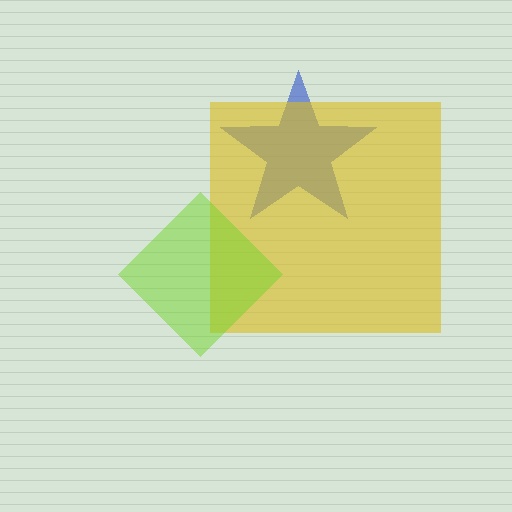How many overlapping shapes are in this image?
There are 3 overlapping shapes in the image.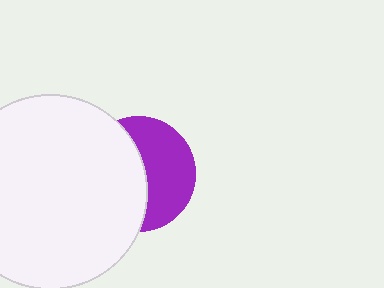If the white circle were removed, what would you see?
You would see the complete purple circle.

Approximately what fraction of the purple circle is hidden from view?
Roughly 52% of the purple circle is hidden behind the white circle.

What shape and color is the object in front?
The object in front is a white circle.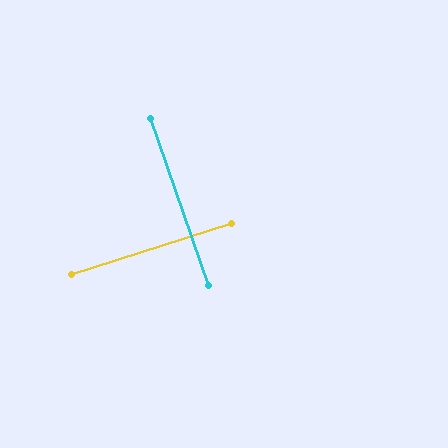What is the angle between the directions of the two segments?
Approximately 88 degrees.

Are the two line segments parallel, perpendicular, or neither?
Perpendicular — they meet at approximately 88°.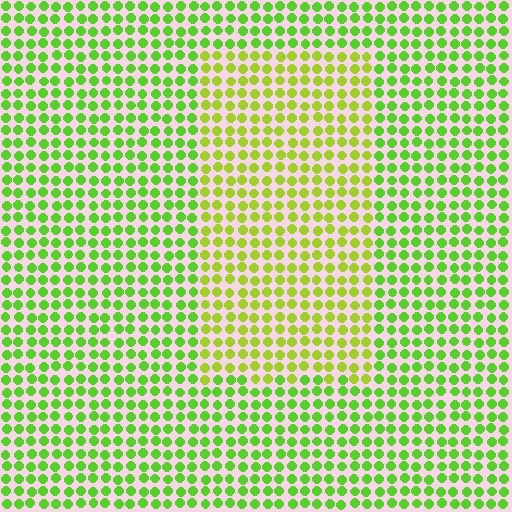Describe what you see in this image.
The image is filled with small lime elements in a uniform arrangement. A rectangle-shaped region is visible where the elements are tinted to a slightly different hue, forming a subtle color boundary.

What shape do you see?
I see a rectangle.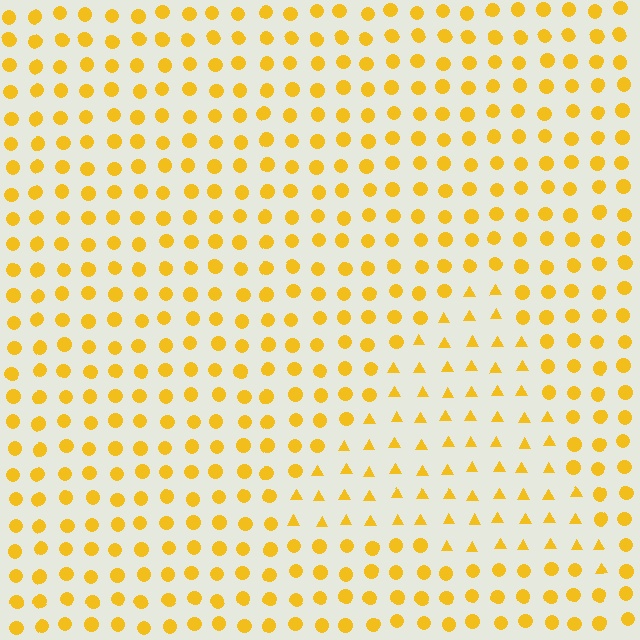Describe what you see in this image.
The image is filled with small yellow elements arranged in a uniform grid. A triangle-shaped region contains triangles, while the surrounding area contains circles. The boundary is defined purely by the change in element shape.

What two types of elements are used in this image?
The image uses triangles inside the triangle region and circles outside it.